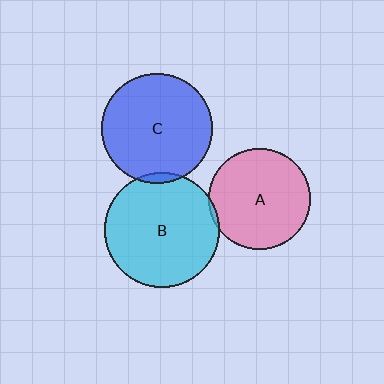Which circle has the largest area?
Circle B (cyan).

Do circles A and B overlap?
Yes.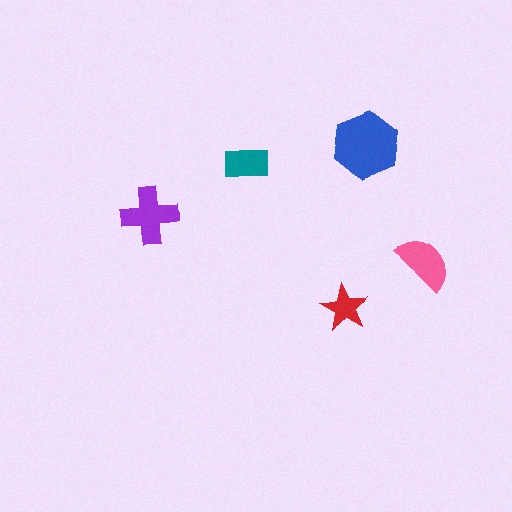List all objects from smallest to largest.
The red star, the teal rectangle, the pink semicircle, the purple cross, the blue hexagon.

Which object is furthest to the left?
The purple cross is leftmost.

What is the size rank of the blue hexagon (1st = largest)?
1st.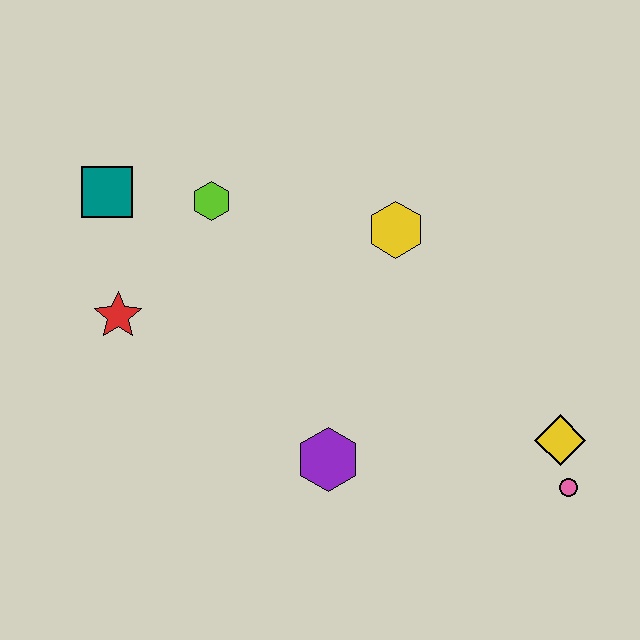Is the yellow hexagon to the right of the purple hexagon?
Yes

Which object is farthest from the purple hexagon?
The teal square is farthest from the purple hexagon.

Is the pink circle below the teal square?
Yes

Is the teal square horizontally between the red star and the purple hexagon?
No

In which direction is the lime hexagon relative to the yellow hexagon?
The lime hexagon is to the left of the yellow hexagon.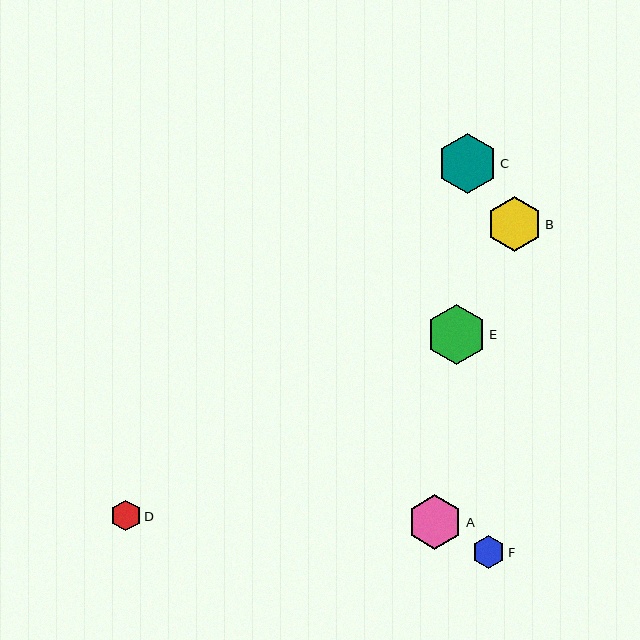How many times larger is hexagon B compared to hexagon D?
Hexagon B is approximately 1.8 times the size of hexagon D.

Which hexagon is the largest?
Hexagon E is the largest with a size of approximately 60 pixels.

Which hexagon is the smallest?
Hexagon D is the smallest with a size of approximately 31 pixels.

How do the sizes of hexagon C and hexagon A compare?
Hexagon C and hexagon A are approximately the same size.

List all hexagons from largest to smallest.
From largest to smallest: E, C, B, A, F, D.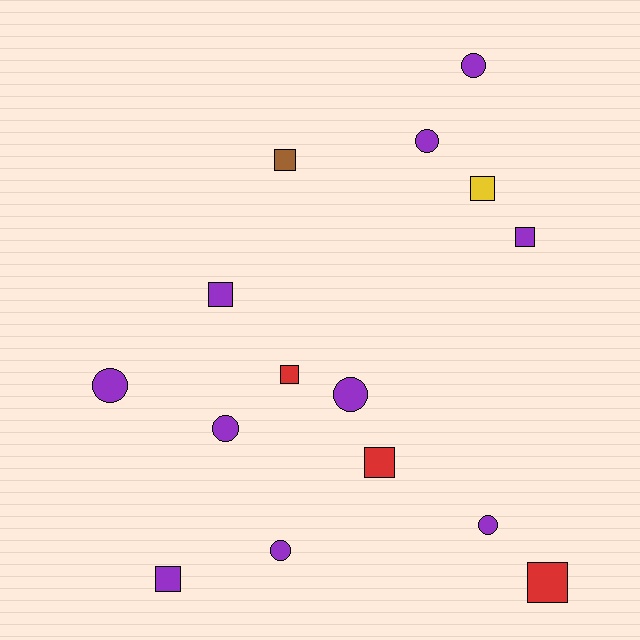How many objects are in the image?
There are 15 objects.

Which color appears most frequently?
Purple, with 10 objects.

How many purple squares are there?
There are 3 purple squares.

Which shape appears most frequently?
Square, with 8 objects.